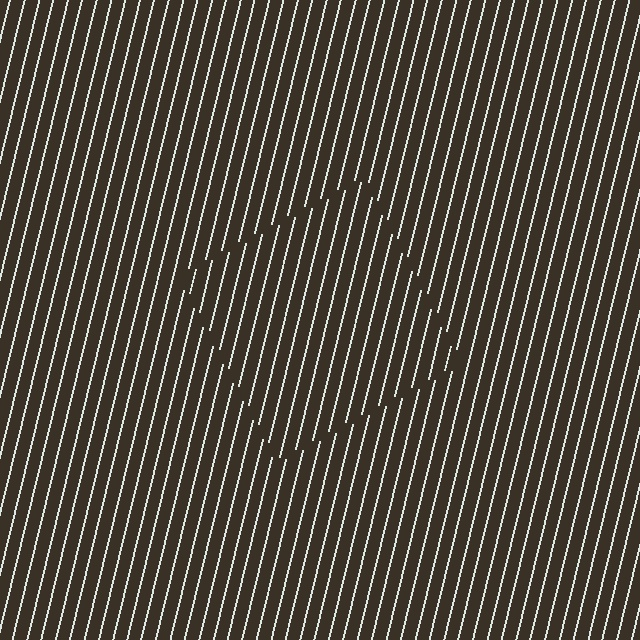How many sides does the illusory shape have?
4 sides — the line-ends trace a square.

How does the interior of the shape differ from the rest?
The interior of the shape contains the same grating, shifted by half a period — the contour is defined by the phase discontinuity where line-ends from the inner and outer gratings abut.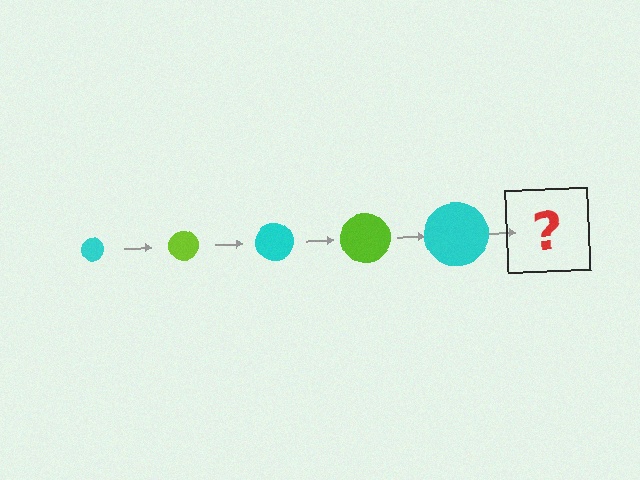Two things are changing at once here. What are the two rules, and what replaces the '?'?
The two rules are that the circle grows larger each step and the color cycles through cyan and lime. The '?' should be a lime circle, larger than the previous one.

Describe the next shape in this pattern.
It should be a lime circle, larger than the previous one.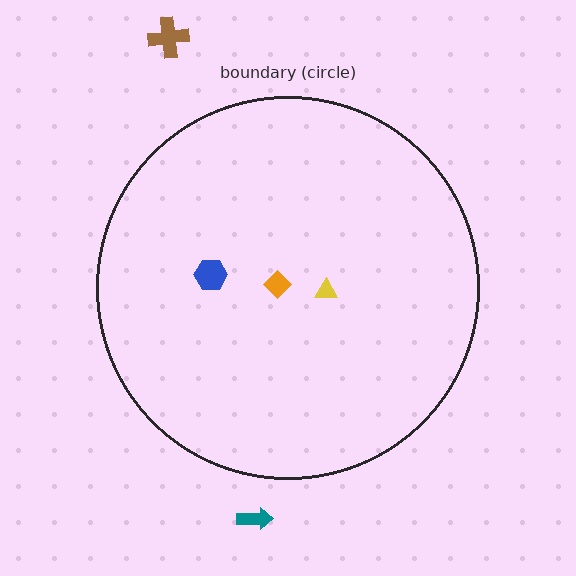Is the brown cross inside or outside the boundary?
Outside.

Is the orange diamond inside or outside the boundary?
Inside.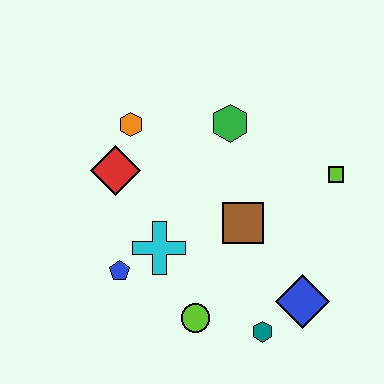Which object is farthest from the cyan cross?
The lime square is farthest from the cyan cross.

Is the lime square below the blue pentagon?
No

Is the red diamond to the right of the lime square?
No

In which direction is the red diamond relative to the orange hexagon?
The red diamond is below the orange hexagon.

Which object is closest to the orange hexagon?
The red diamond is closest to the orange hexagon.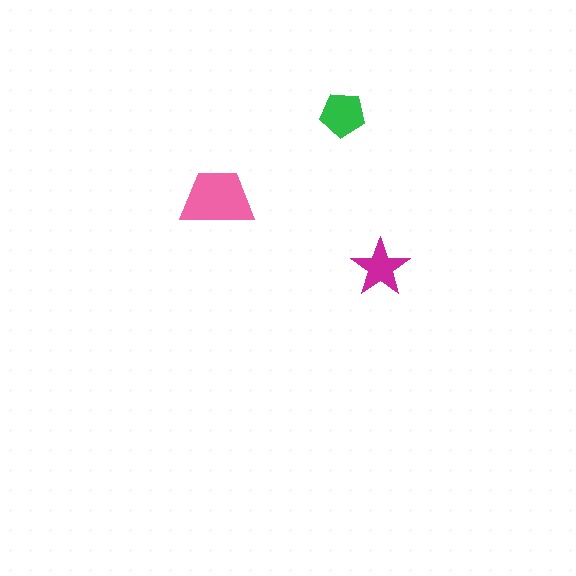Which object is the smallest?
The magenta star.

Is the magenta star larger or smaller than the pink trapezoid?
Smaller.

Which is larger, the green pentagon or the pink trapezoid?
The pink trapezoid.